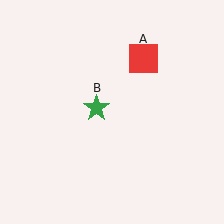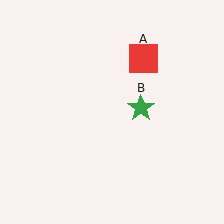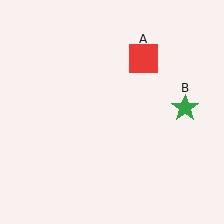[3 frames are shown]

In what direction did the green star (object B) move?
The green star (object B) moved right.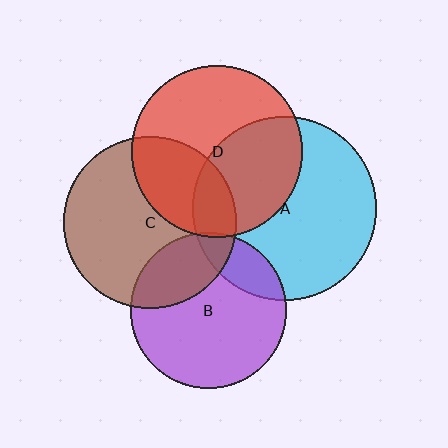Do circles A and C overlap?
Yes.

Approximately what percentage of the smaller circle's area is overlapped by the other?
Approximately 15%.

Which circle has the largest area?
Circle A (cyan).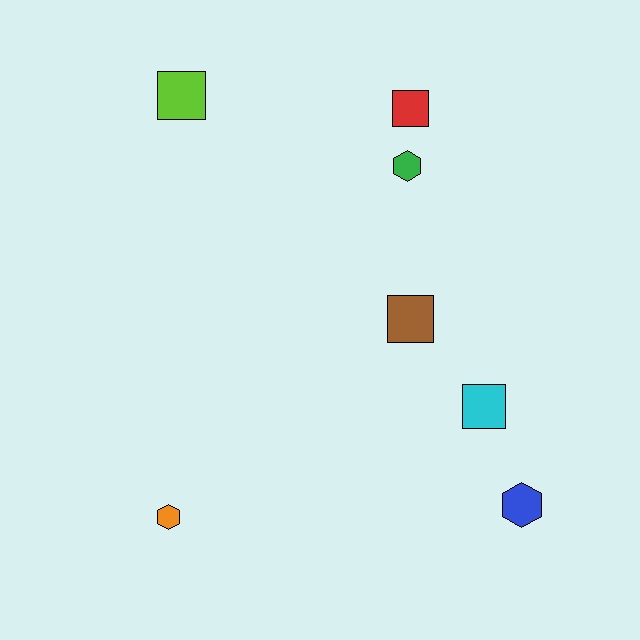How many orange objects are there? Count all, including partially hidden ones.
There is 1 orange object.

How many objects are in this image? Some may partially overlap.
There are 7 objects.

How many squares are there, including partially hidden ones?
There are 4 squares.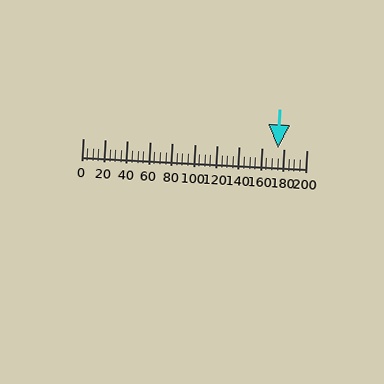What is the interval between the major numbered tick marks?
The major tick marks are spaced 20 units apart.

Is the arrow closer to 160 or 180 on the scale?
The arrow is closer to 180.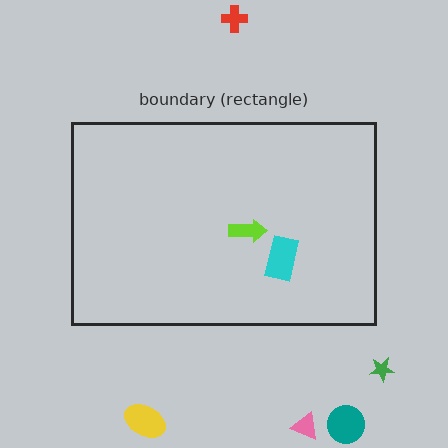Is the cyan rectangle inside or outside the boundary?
Inside.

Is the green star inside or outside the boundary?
Outside.